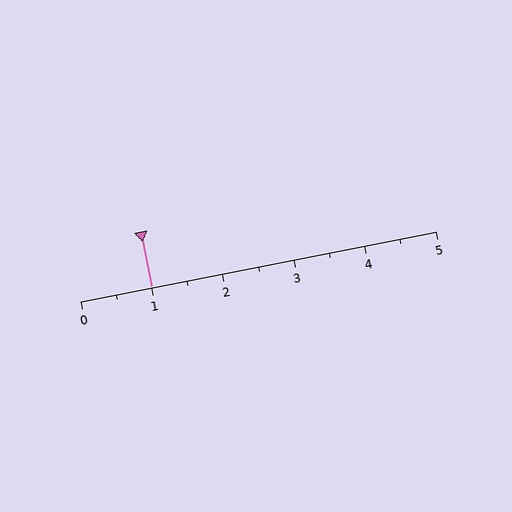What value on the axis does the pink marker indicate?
The marker indicates approximately 1.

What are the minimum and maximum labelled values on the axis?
The axis runs from 0 to 5.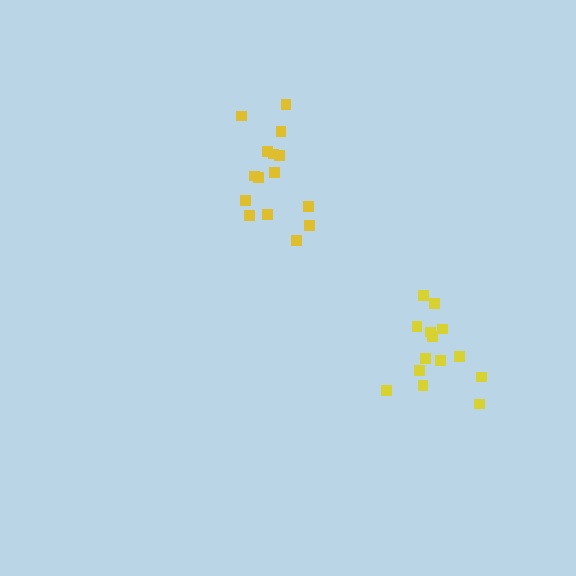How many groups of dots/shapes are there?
There are 2 groups.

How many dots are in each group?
Group 1: 15 dots, Group 2: 14 dots (29 total).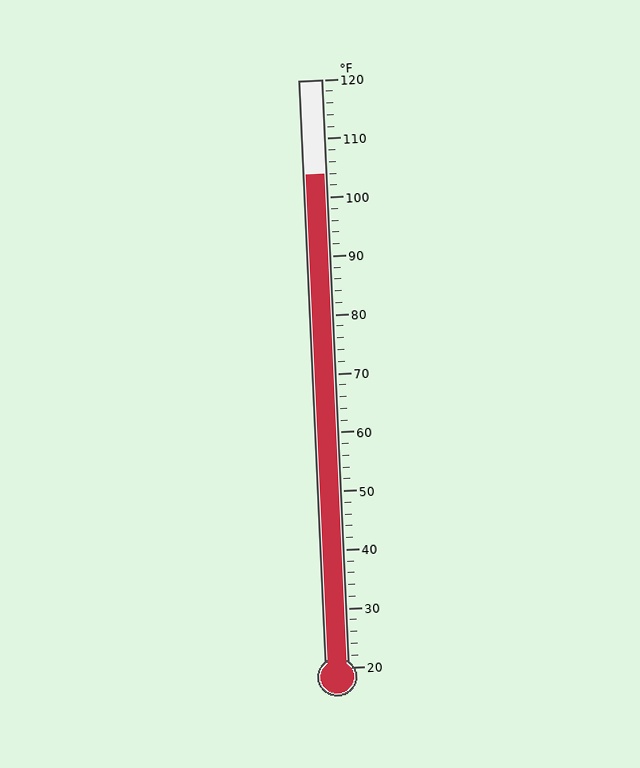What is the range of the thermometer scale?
The thermometer scale ranges from 20°F to 120°F.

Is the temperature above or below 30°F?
The temperature is above 30°F.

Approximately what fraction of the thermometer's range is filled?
The thermometer is filled to approximately 85% of its range.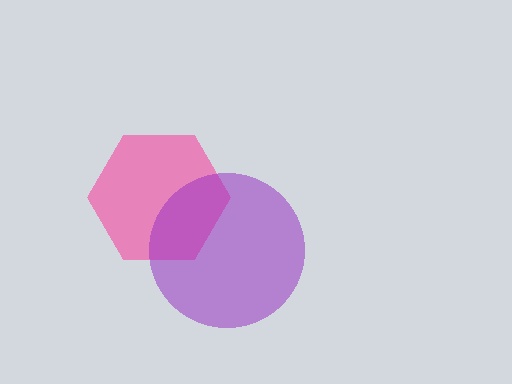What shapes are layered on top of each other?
The layered shapes are: a pink hexagon, a purple circle.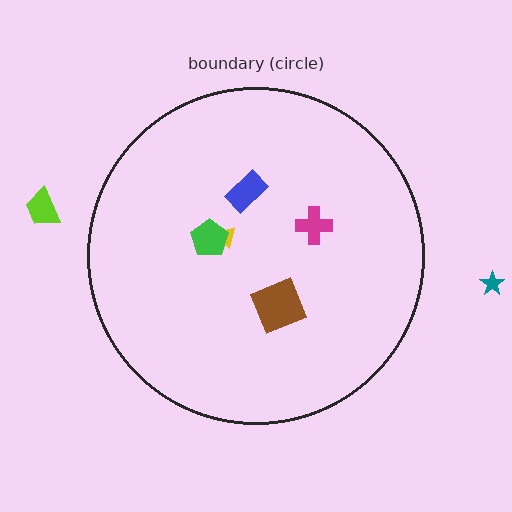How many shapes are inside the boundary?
5 inside, 2 outside.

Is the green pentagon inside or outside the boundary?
Inside.